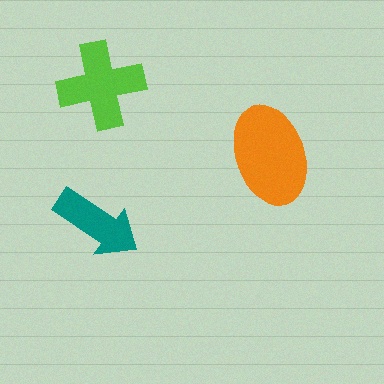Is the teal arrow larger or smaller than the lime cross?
Smaller.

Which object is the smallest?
The teal arrow.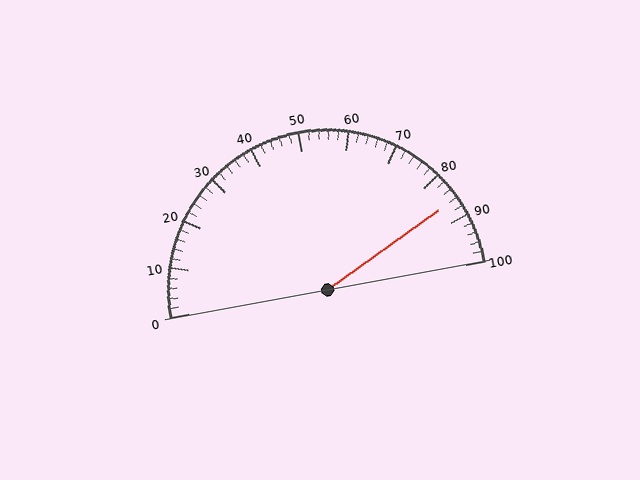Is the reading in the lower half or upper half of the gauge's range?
The reading is in the upper half of the range (0 to 100).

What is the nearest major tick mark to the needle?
The nearest major tick mark is 90.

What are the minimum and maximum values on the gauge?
The gauge ranges from 0 to 100.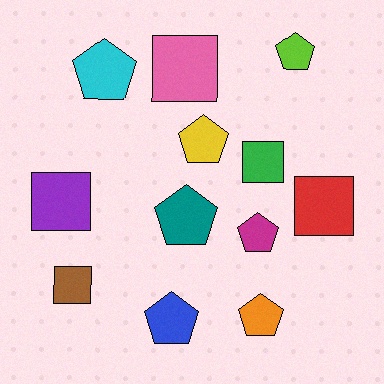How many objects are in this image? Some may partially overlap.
There are 12 objects.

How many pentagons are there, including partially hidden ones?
There are 7 pentagons.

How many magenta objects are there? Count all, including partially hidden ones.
There is 1 magenta object.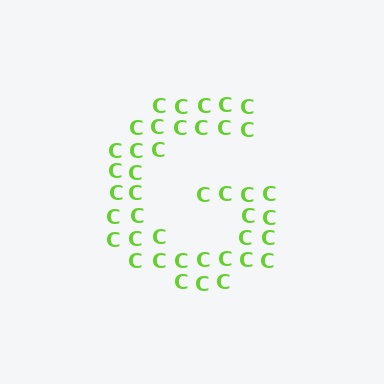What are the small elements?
The small elements are letter C's.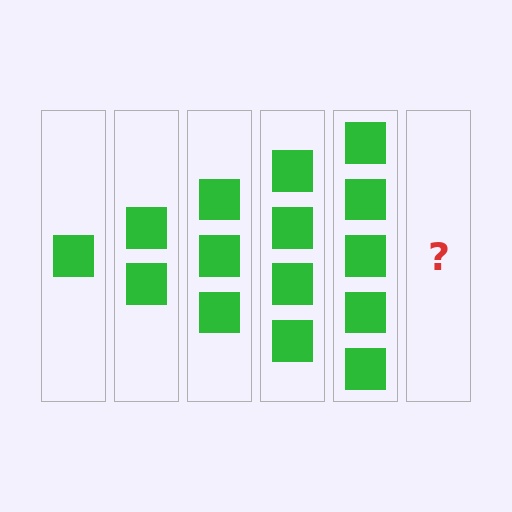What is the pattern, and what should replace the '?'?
The pattern is that each step adds one more square. The '?' should be 6 squares.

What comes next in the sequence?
The next element should be 6 squares.